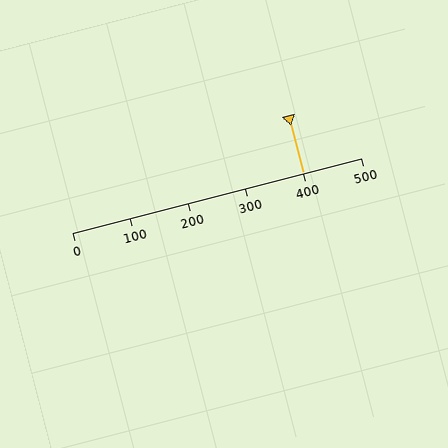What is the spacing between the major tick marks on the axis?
The major ticks are spaced 100 apart.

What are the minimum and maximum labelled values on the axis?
The axis runs from 0 to 500.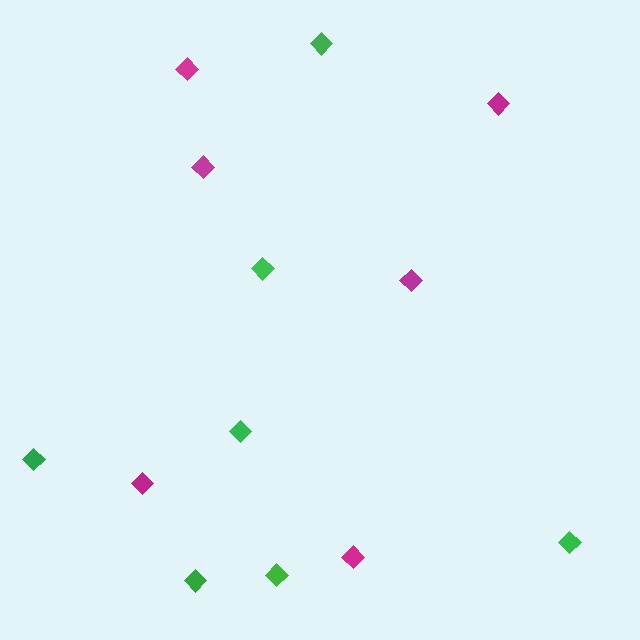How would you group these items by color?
There are 2 groups: one group of green diamonds (7) and one group of magenta diamonds (6).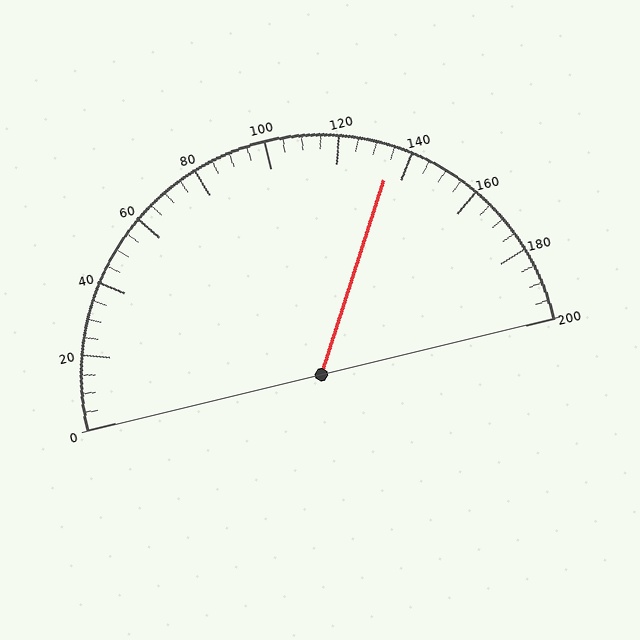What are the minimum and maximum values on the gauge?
The gauge ranges from 0 to 200.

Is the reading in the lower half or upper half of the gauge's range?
The reading is in the upper half of the range (0 to 200).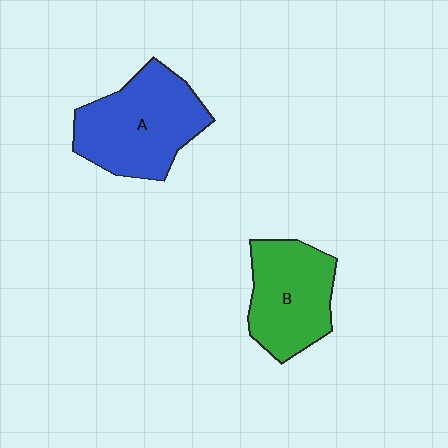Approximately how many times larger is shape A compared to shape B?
Approximately 1.2 times.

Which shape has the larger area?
Shape A (blue).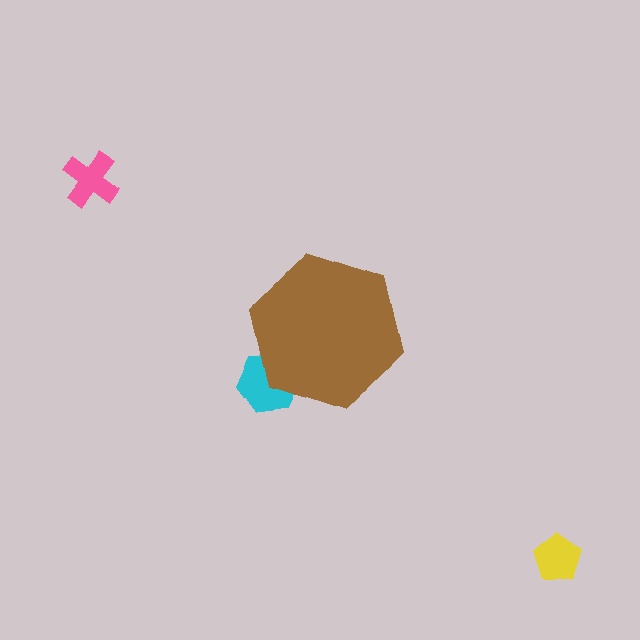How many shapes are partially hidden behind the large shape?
1 shape is partially hidden.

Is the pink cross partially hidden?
No, the pink cross is fully visible.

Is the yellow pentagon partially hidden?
No, the yellow pentagon is fully visible.